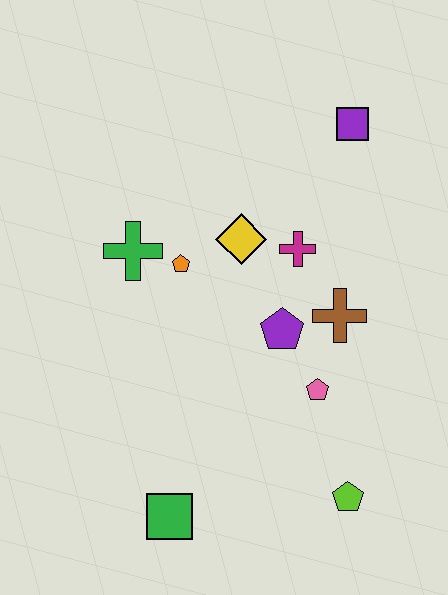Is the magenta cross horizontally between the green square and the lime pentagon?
Yes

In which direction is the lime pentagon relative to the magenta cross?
The lime pentagon is below the magenta cross.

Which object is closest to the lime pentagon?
The pink pentagon is closest to the lime pentagon.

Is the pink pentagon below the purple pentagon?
Yes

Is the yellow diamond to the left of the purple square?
Yes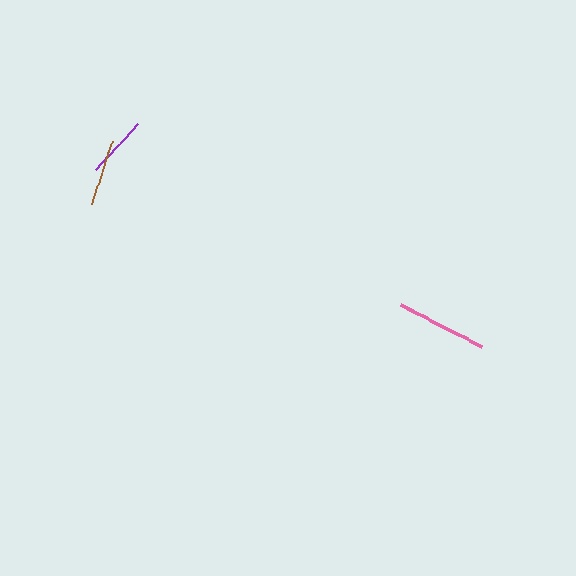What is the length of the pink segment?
The pink segment is approximately 91 pixels long.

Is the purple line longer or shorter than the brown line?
The brown line is longer than the purple line.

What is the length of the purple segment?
The purple segment is approximately 62 pixels long.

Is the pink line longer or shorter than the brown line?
The pink line is longer than the brown line.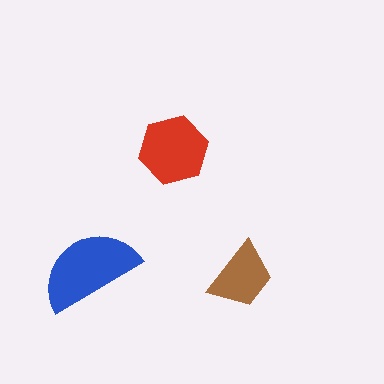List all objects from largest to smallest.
The blue semicircle, the red hexagon, the brown trapezoid.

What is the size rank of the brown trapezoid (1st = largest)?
3rd.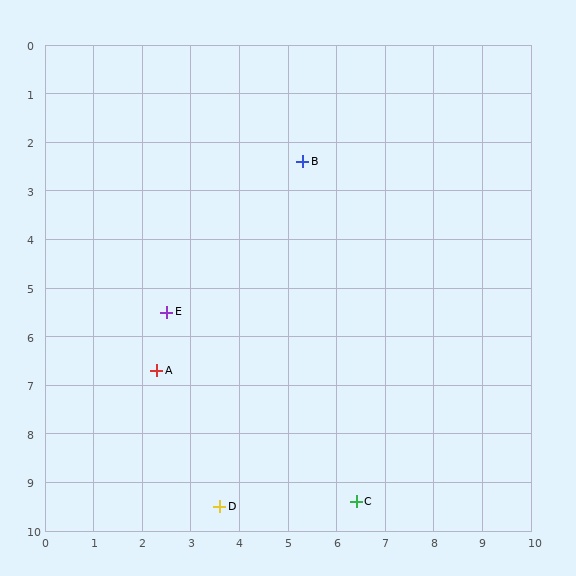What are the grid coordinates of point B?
Point B is at approximately (5.3, 2.4).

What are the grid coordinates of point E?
Point E is at approximately (2.5, 5.5).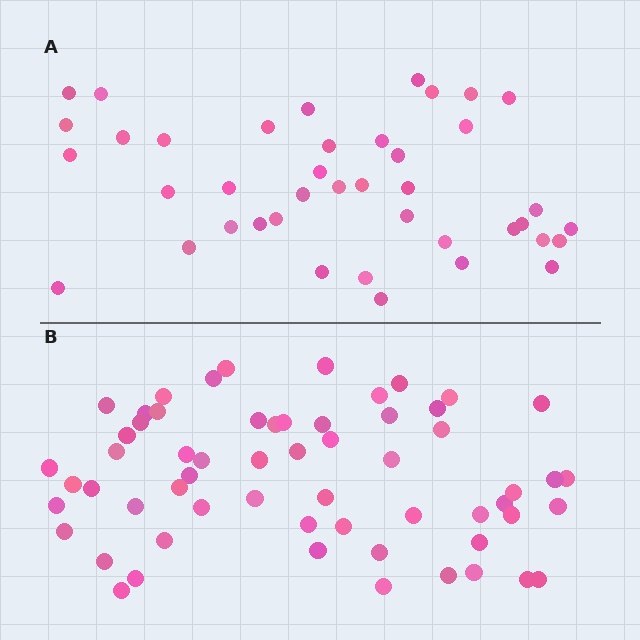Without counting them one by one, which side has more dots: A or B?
Region B (the bottom region) has more dots.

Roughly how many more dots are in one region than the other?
Region B has approximately 20 more dots than region A.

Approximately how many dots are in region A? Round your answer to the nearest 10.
About 40 dots. (The exact count is 41, which rounds to 40.)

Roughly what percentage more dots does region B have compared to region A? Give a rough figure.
About 45% more.